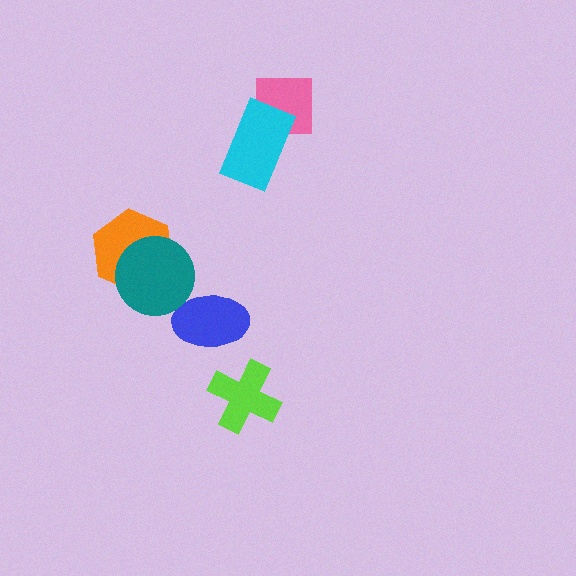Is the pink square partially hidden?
Yes, it is partially covered by another shape.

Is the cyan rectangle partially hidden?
No, no other shape covers it.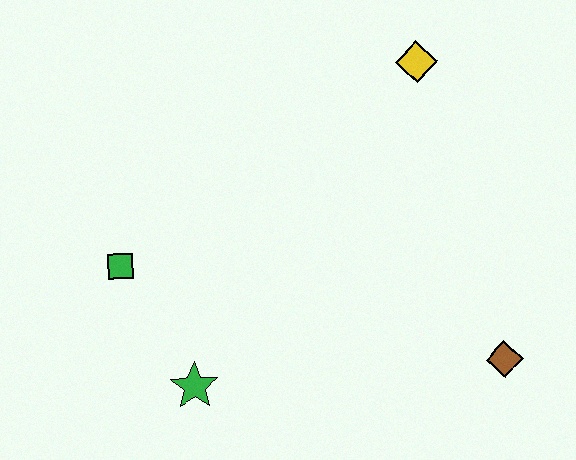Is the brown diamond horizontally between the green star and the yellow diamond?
No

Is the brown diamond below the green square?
Yes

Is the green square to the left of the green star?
Yes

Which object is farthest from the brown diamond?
The green square is farthest from the brown diamond.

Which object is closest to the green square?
The green star is closest to the green square.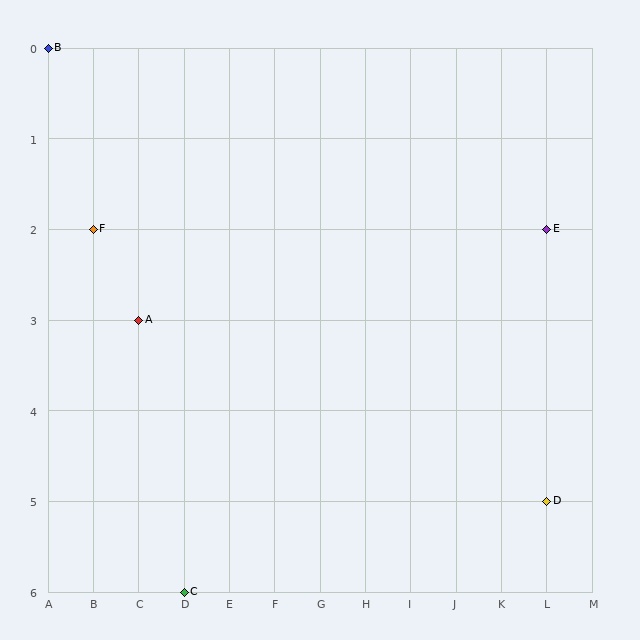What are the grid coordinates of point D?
Point D is at grid coordinates (L, 5).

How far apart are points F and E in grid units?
Points F and E are 10 columns apart.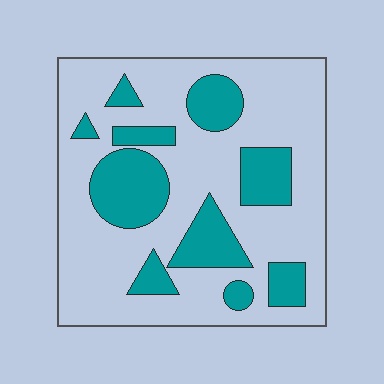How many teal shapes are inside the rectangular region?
10.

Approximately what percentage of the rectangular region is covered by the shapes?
Approximately 30%.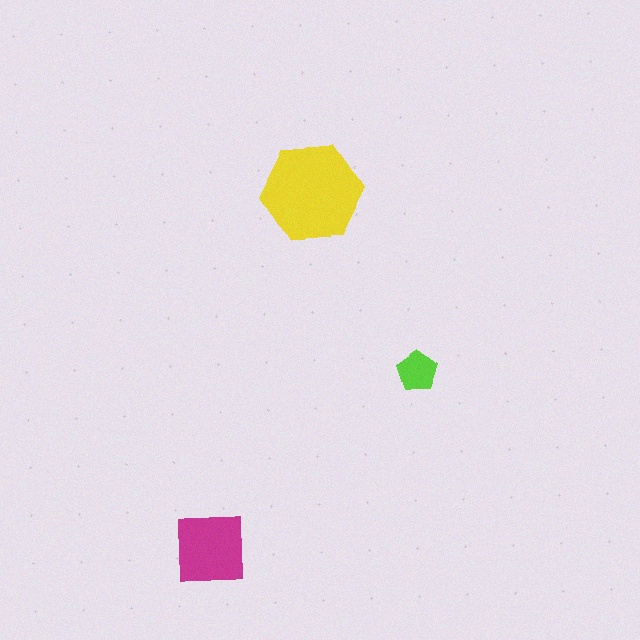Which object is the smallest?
The lime pentagon.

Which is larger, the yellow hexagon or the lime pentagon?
The yellow hexagon.